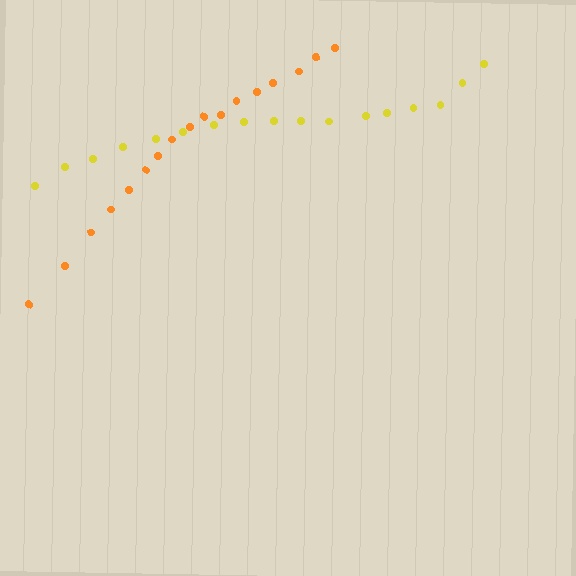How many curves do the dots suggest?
There are 2 distinct paths.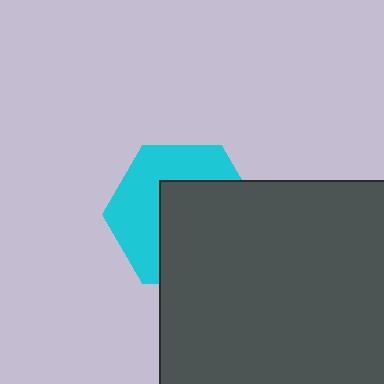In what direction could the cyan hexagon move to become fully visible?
The cyan hexagon could move toward the upper-left. That would shift it out from behind the dark gray square entirely.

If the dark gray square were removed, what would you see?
You would see the complete cyan hexagon.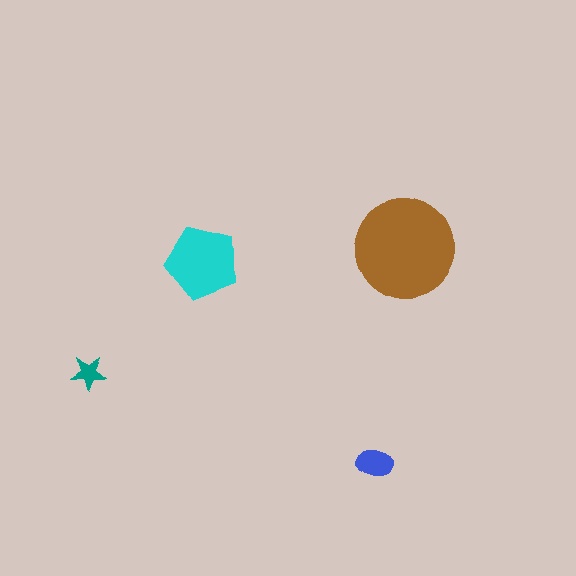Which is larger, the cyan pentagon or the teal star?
The cyan pentagon.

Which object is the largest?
The brown circle.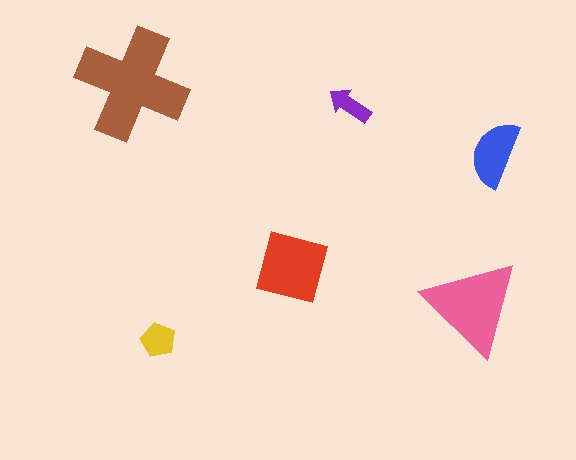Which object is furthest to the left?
The brown cross is leftmost.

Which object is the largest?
The brown cross.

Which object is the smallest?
The purple arrow.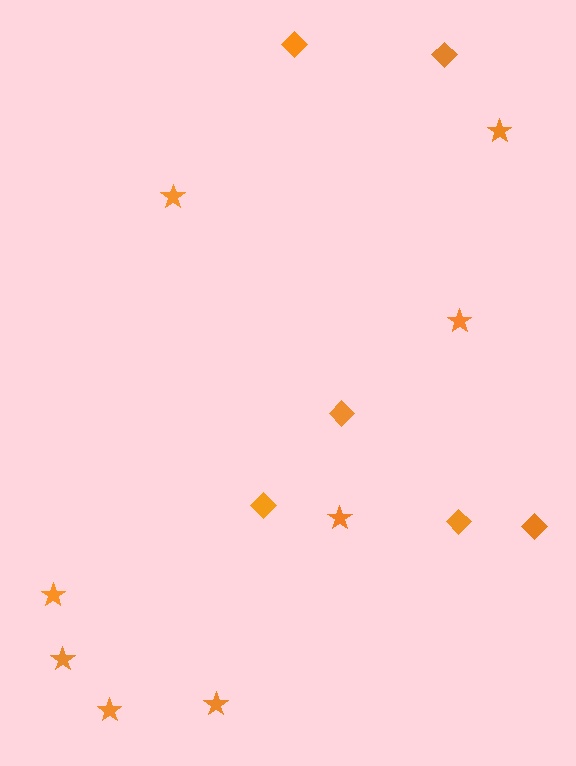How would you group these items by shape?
There are 2 groups: one group of diamonds (6) and one group of stars (8).